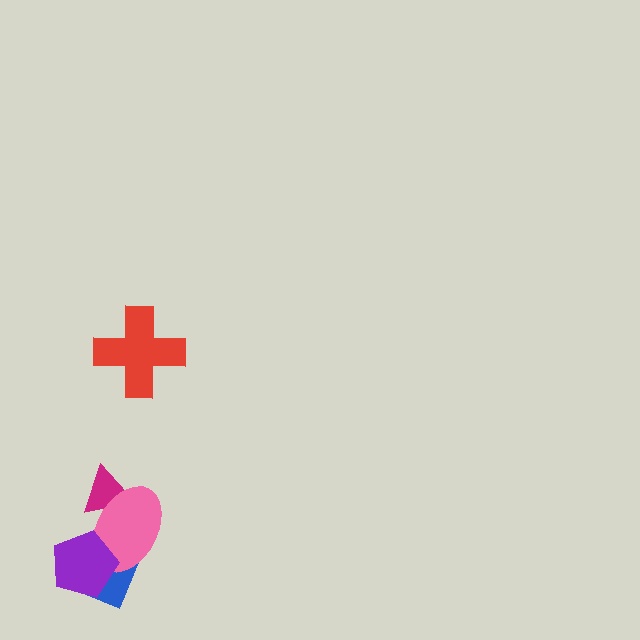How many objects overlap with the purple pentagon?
2 objects overlap with the purple pentagon.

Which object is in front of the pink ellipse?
The purple pentagon is in front of the pink ellipse.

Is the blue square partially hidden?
Yes, it is partially covered by another shape.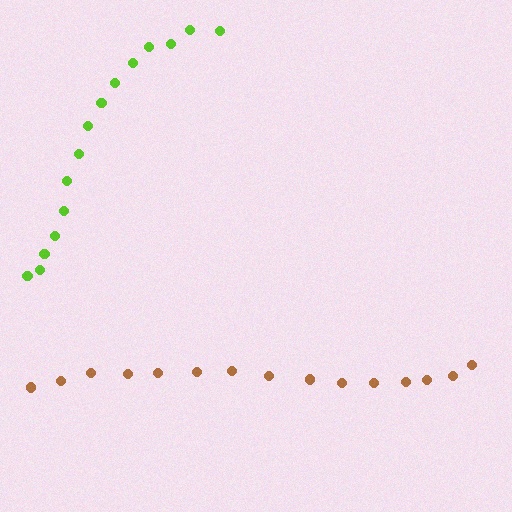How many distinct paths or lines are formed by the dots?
There are 2 distinct paths.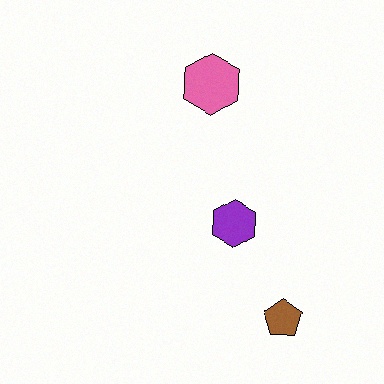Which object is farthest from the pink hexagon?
The brown pentagon is farthest from the pink hexagon.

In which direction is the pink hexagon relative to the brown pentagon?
The pink hexagon is above the brown pentagon.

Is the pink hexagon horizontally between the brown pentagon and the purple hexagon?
No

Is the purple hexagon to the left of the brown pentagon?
Yes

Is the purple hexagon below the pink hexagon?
Yes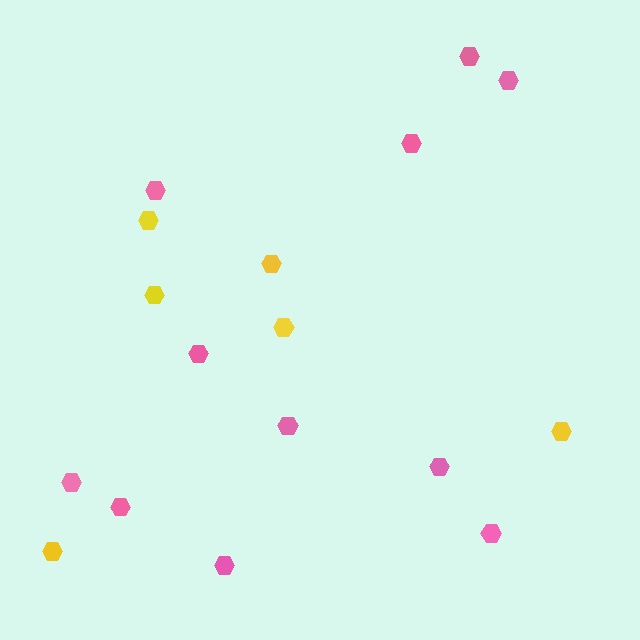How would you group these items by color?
There are 2 groups: one group of pink hexagons (11) and one group of yellow hexagons (6).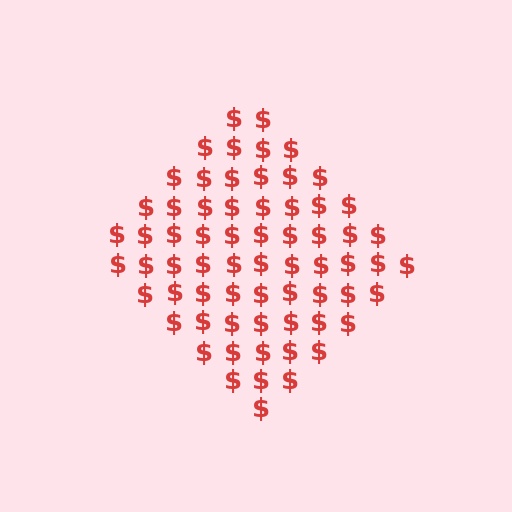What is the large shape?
The large shape is a diamond.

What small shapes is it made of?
It is made of small dollar signs.